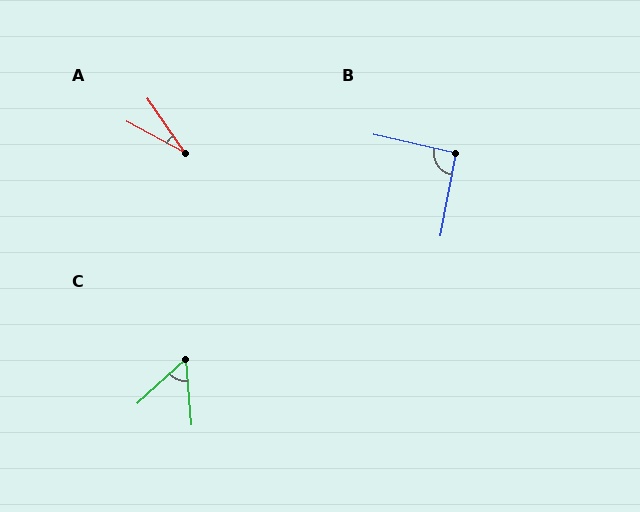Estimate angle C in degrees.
Approximately 52 degrees.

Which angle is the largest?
B, at approximately 93 degrees.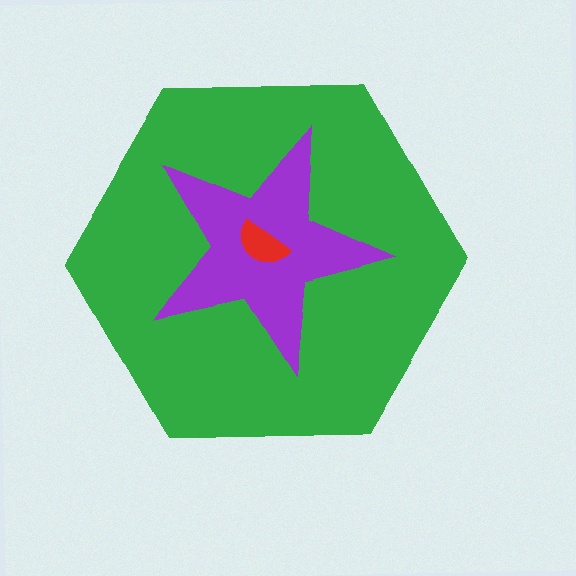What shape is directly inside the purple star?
The red semicircle.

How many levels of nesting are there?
3.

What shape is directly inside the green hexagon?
The purple star.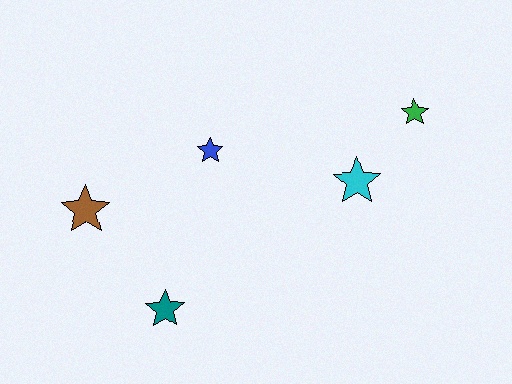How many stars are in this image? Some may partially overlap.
There are 5 stars.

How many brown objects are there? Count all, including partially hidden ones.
There is 1 brown object.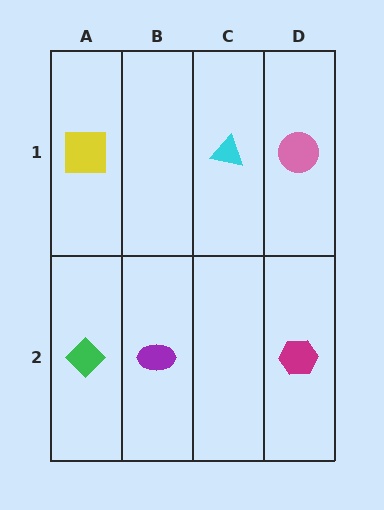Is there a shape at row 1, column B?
No, that cell is empty.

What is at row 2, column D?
A magenta hexagon.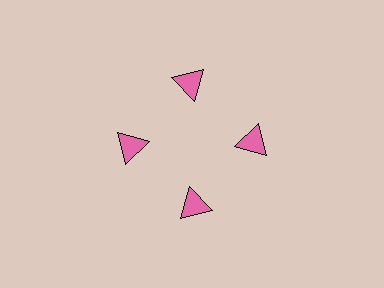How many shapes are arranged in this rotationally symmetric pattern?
There are 4 shapes, arranged in 4 groups of 1.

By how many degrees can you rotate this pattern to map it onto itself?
The pattern maps onto itself every 90 degrees of rotation.